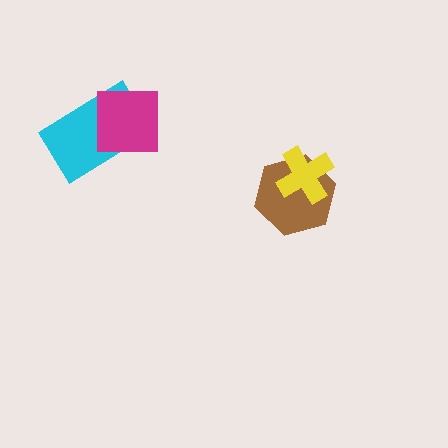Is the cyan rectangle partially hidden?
Yes, it is partially covered by another shape.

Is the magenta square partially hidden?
No, no other shape covers it.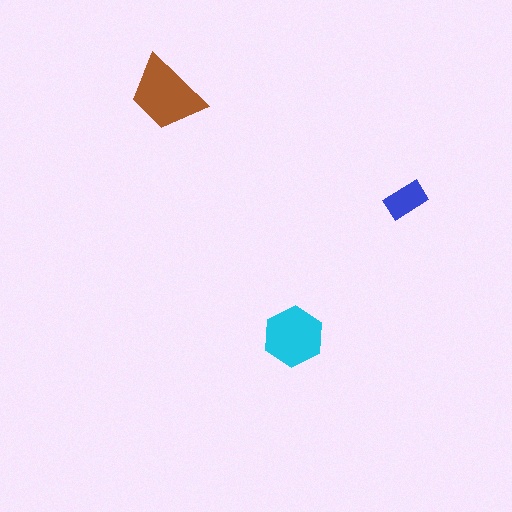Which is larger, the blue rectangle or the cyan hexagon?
The cyan hexagon.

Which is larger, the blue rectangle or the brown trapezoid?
The brown trapezoid.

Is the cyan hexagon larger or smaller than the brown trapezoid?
Smaller.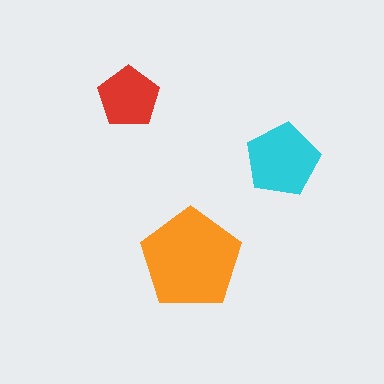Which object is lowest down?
The orange pentagon is bottommost.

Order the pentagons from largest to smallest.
the orange one, the cyan one, the red one.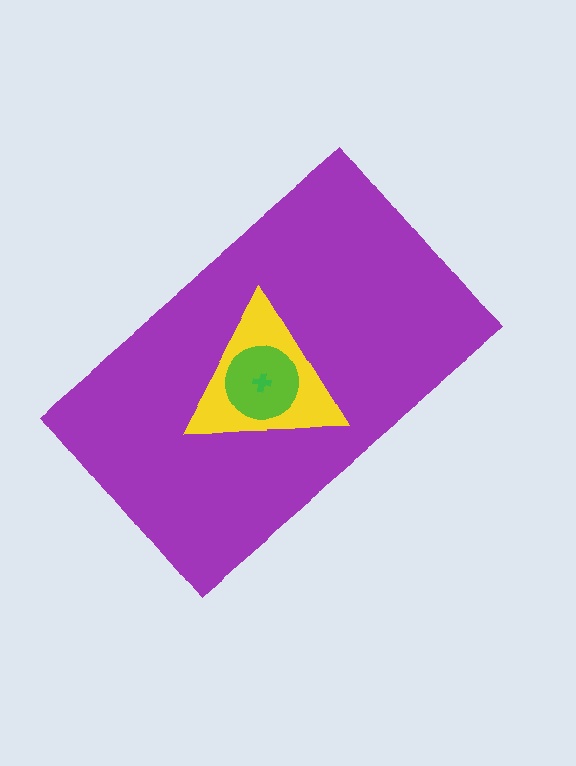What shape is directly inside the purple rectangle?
The yellow triangle.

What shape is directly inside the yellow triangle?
The lime circle.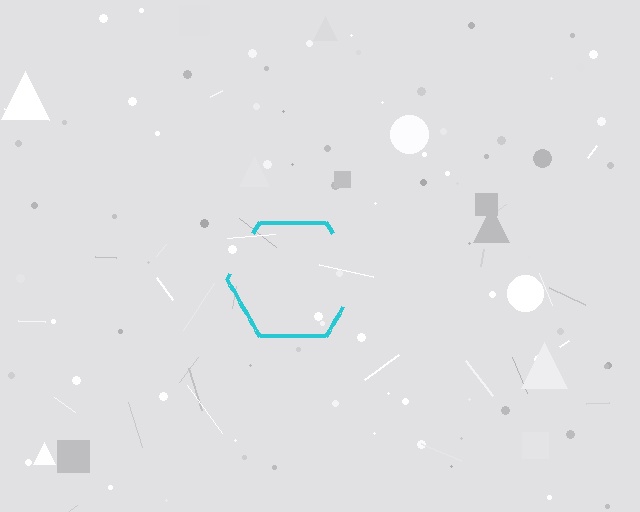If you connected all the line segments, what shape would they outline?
They would outline a hexagon.